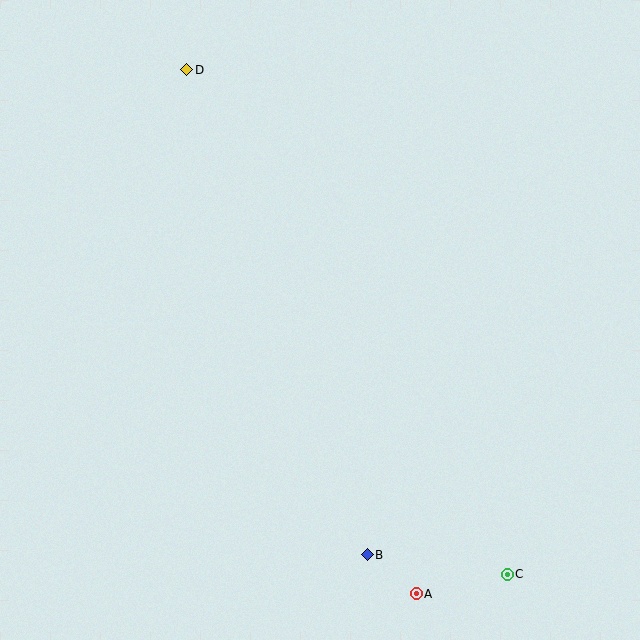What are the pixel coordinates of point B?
Point B is at (367, 555).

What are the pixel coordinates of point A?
Point A is at (416, 594).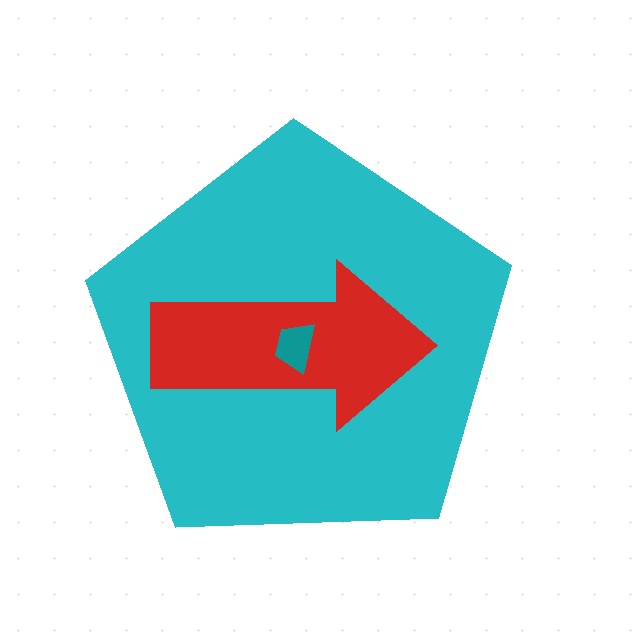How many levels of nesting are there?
3.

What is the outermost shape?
The cyan pentagon.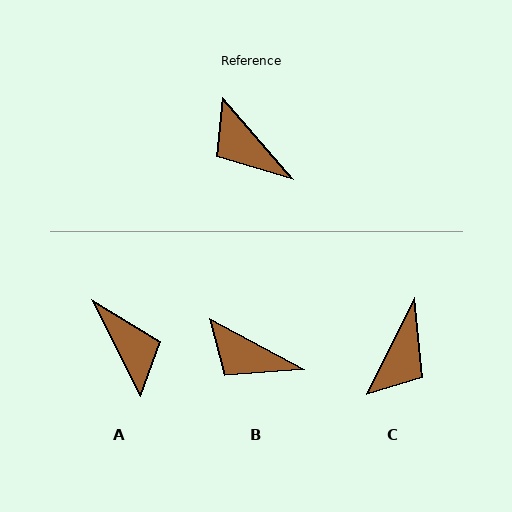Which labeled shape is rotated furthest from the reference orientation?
A, about 165 degrees away.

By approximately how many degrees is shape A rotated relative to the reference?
Approximately 165 degrees counter-clockwise.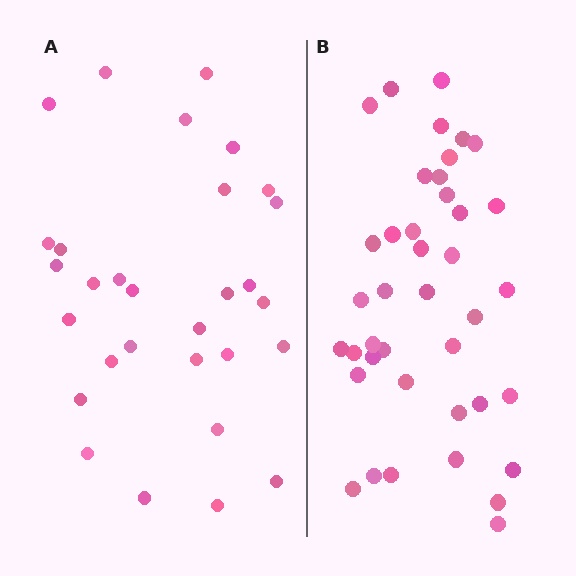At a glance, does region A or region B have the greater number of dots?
Region B (the right region) has more dots.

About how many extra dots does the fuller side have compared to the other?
Region B has roughly 10 or so more dots than region A.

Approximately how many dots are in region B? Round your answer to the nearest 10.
About 40 dots.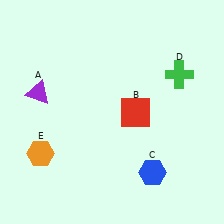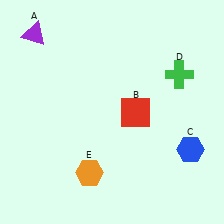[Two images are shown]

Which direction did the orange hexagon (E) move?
The orange hexagon (E) moved right.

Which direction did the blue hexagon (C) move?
The blue hexagon (C) moved right.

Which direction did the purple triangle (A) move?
The purple triangle (A) moved up.